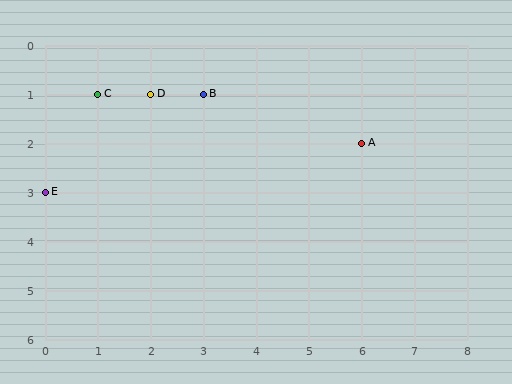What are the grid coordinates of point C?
Point C is at grid coordinates (1, 1).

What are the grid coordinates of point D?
Point D is at grid coordinates (2, 1).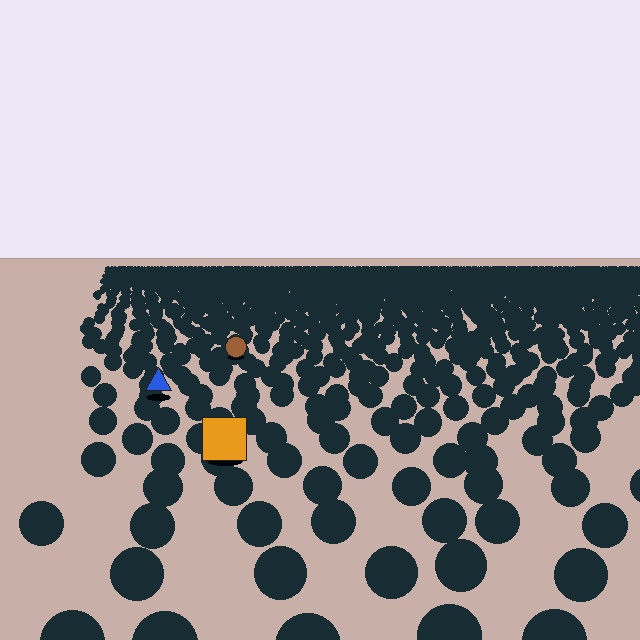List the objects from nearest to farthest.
From nearest to farthest: the orange square, the blue triangle, the brown circle.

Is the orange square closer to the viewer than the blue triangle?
Yes. The orange square is closer — you can tell from the texture gradient: the ground texture is coarser near it.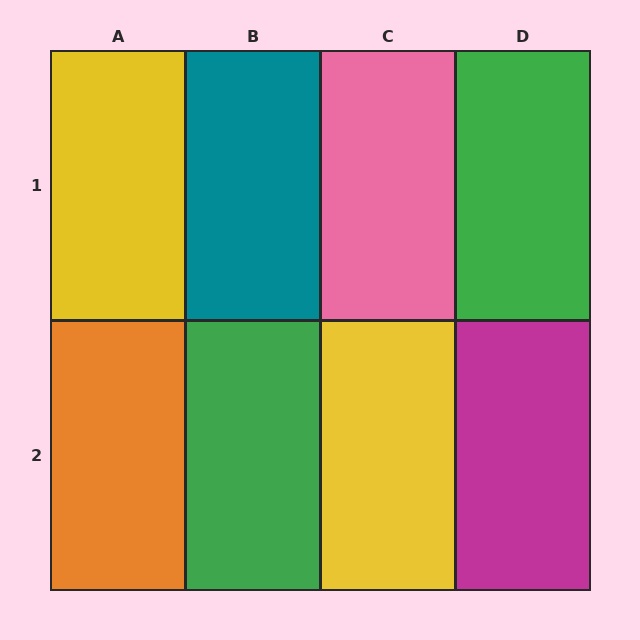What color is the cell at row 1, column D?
Green.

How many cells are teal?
1 cell is teal.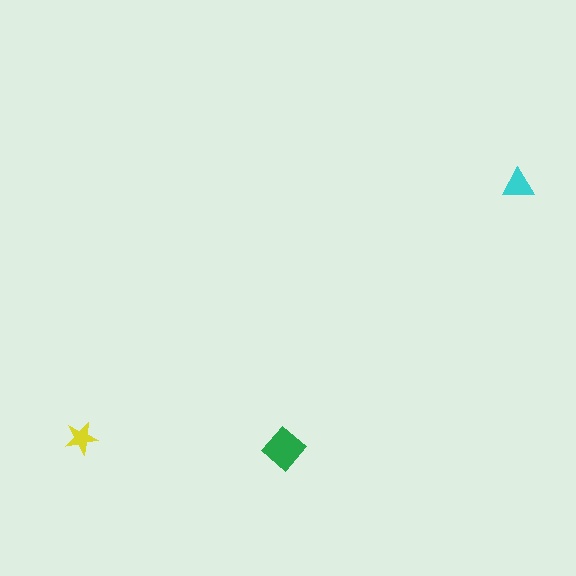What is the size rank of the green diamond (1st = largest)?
1st.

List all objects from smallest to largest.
The yellow star, the cyan triangle, the green diamond.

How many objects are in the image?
There are 3 objects in the image.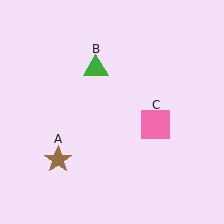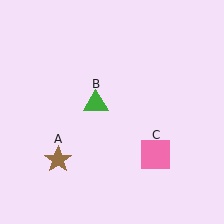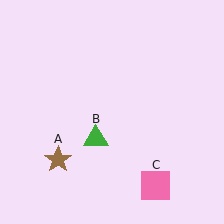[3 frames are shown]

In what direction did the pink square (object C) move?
The pink square (object C) moved down.